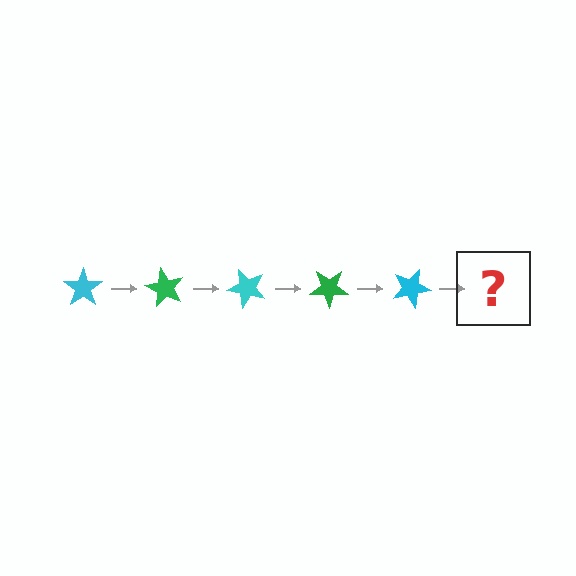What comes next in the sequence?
The next element should be a green star, rotated 300 degrees from the start.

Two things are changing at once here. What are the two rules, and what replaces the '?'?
The two rules are that it rotates 60 degrees each step and the color cycles through cyan and green. The '?' should be a green star, rotated 300 degrees from the start.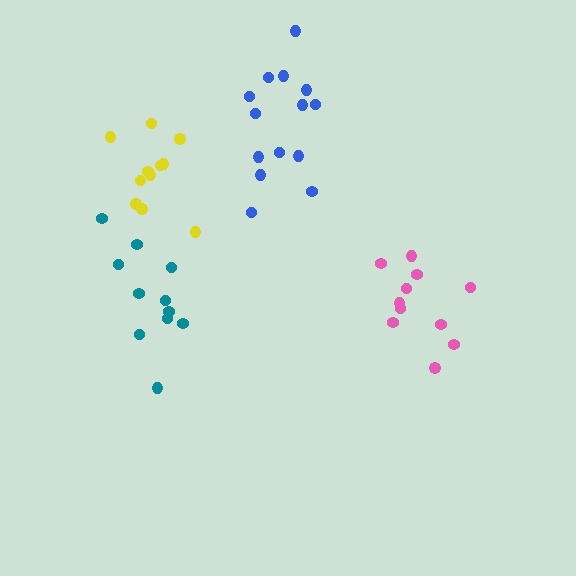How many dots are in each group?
Group 1: 11 dots, Group 2: 11 dots, Group 3: 14 dots, Group 4: 11 dots (47 total).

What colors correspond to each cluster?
The clusters are colored: teal, pink, blue, yellow.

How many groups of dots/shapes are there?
There are 4 groups.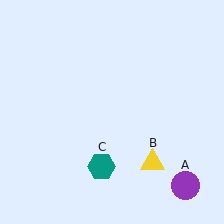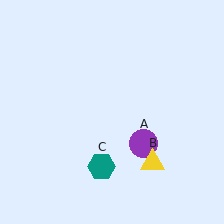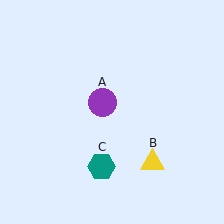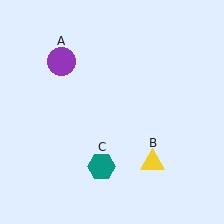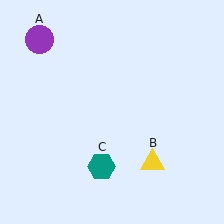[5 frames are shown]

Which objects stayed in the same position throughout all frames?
Yellow triangle (object B) and teal hexagon (object C) remained stationary.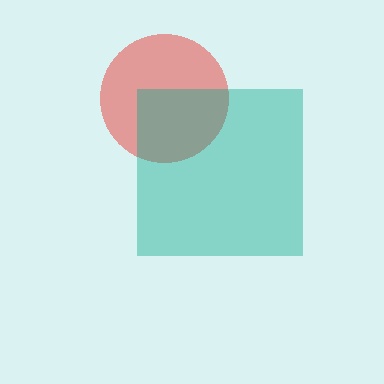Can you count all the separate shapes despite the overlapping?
Yes, there are 2 separate shapes.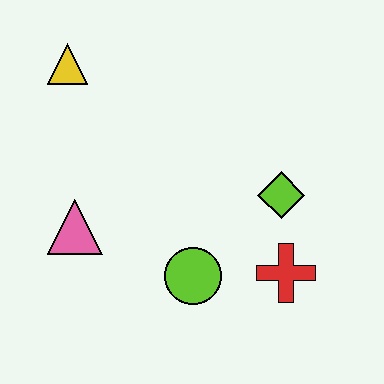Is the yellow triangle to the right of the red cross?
No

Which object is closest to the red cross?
The lime diamond is closest to the red cross.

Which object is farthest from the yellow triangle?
The red cross is farthest from the yellow triangle.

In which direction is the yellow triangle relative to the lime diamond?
The yellow triangle is to the left of the lime diamond.